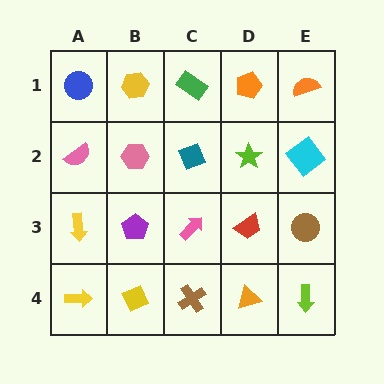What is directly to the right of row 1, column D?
An orange semicircle.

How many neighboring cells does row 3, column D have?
4.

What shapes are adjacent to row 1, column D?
A lime star (row 2, column D), a green rectangle (row 1, column C), an orange semicircle (row 1, column E).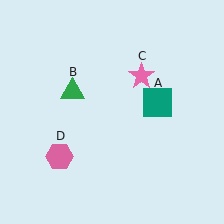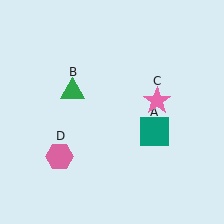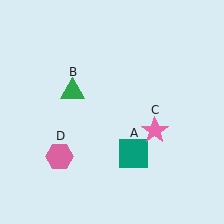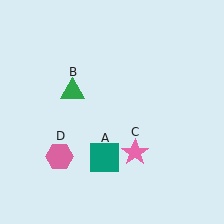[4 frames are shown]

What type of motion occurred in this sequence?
The teal square (object A), pink star (object C) rotated clockwise around the center of the scene.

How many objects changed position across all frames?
2 objects changed position: teal square (object A), pink star (object C).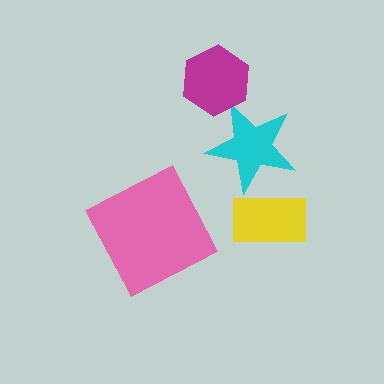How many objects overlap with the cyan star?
2 objects overlap with the cyan star.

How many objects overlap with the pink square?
0 objects overlap with the pink square.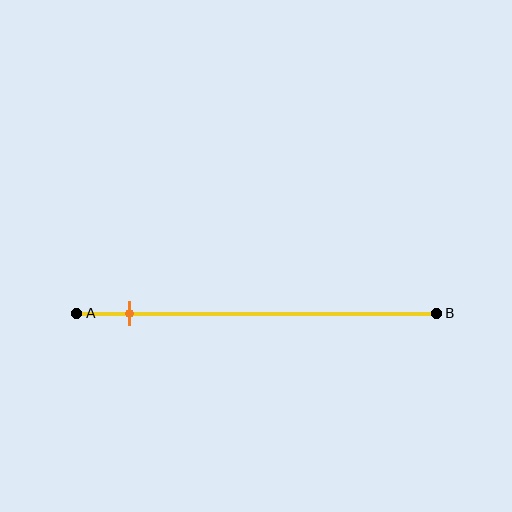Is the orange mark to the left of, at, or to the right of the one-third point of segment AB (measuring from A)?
The orange mark is to the left of the one-third point of segment AB.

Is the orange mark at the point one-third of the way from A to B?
No, the mark is at about 15% from A, not at the 33% one-third point.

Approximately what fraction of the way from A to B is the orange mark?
The orange mark is approximately 15% of the way from A to B.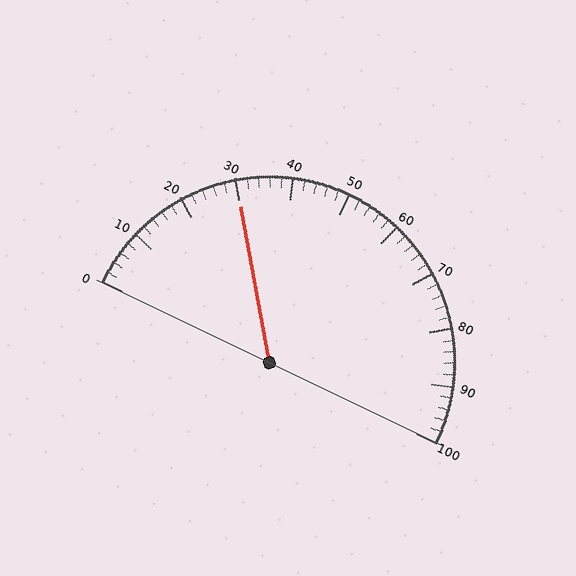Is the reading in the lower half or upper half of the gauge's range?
The reading is in the lower half of the range (0 to 100).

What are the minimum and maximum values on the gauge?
The gauge ranges from 0 to 100.